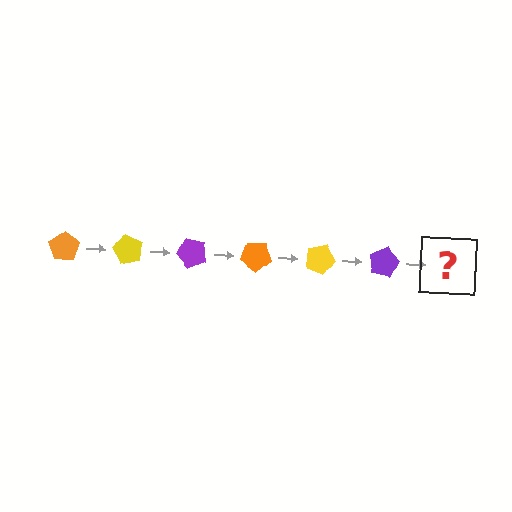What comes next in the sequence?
The next element should be an orange pentagon, rotated 360 degrees from the start.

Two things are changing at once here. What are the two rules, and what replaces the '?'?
The two rules are that it rotates 60 degrees each step and the color cycles through orange, yellow, and purple. The '?' should be an orange pentagon, rotated 360 degrees from the start.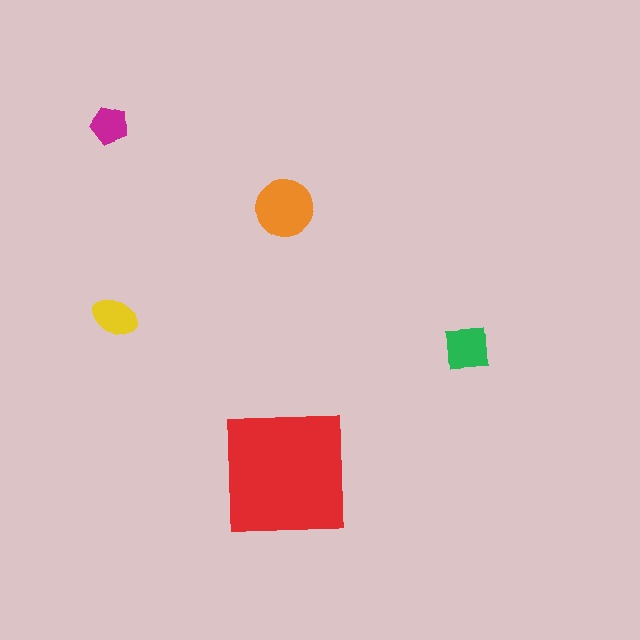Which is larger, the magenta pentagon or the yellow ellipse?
The yellow ellipse.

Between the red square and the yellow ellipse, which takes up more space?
The red square.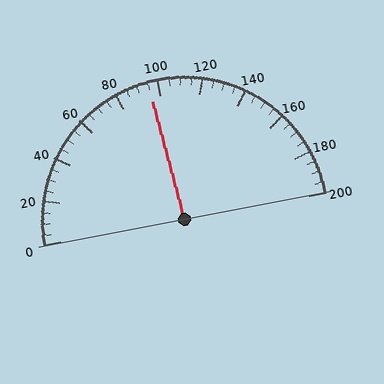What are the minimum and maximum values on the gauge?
The gauge ranges from 0 to 200.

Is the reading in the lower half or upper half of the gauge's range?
The reading is in the lower half of the range (0 to 200).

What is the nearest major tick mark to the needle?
The nearest major tick mark is 100.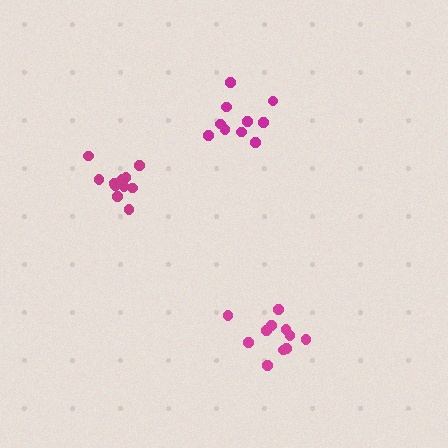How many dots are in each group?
Group 1: 12 dots, Group 2: 10 dots, Group 3: 11 dots (33 total).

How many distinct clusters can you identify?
There are 3 distinct clusters.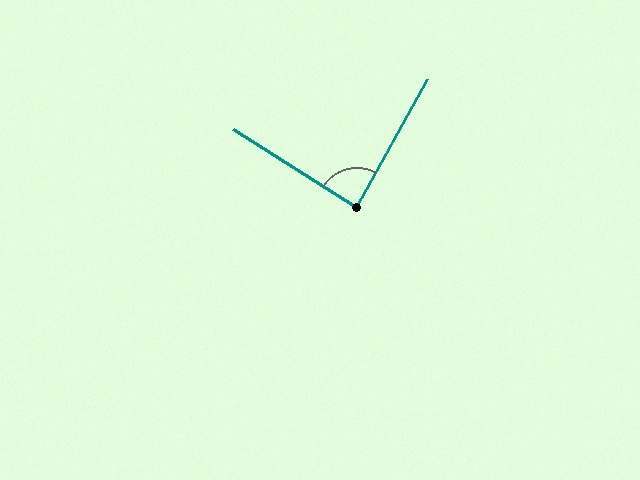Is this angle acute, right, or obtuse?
It is approximately a right angle.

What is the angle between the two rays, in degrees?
Approximately 86 degrees.